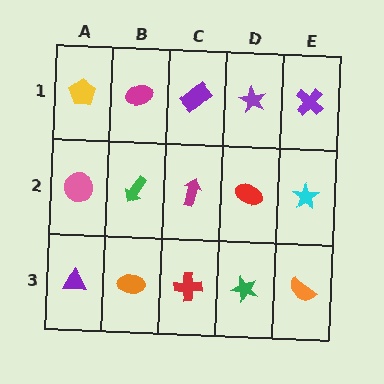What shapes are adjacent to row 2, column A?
A yellow pentagon (row 1, column A), a purple triangle (row 3, column A), a green arrow (row 2, column B).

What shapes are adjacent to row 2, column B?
A magenta ellipse (row 1, column B), an orange ellipse (row 3, column B), a pink circle (row 2, column A), a magenta arrow (row 2, column C).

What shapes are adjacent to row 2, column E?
A purple cross (row 1, column E), an orange semicircle (row 3, column E), a red ellipse (row 2, column D).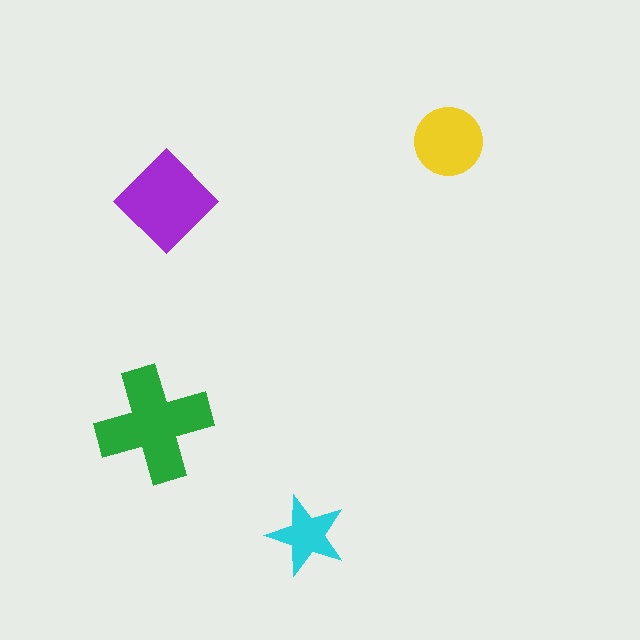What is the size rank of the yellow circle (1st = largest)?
3rd.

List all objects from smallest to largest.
The cyan star, the yellow circle, the purple diamond, the green cross.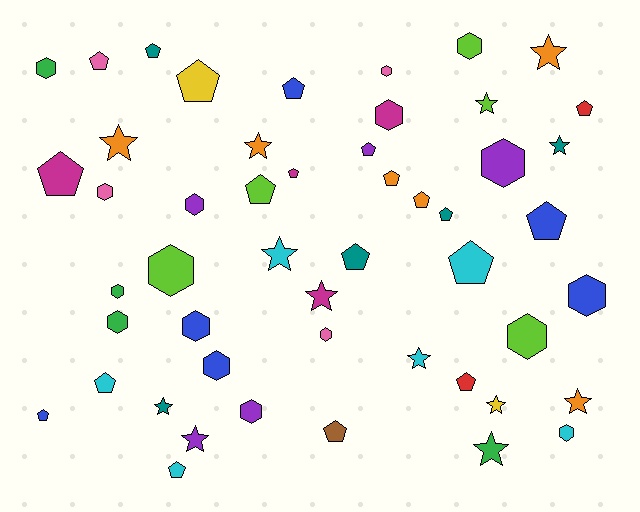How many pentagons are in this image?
There are 20 pentagons.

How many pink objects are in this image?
There are 4 pink objects.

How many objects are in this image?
There are 50 objects.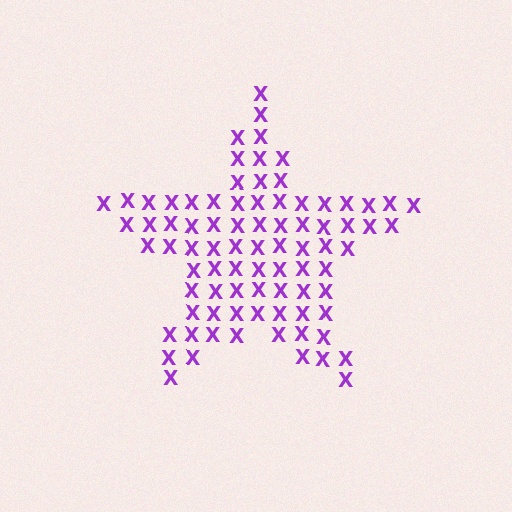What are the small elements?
The small elements are letter X's.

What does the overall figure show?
The overall figure shows a star.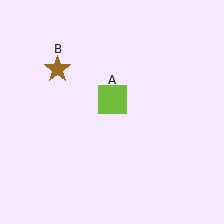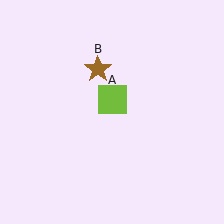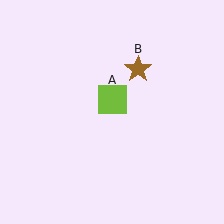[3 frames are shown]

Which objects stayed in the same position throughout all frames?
Lime square (object A) remained stationary.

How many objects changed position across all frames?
1 object changed position: brown star (object B).